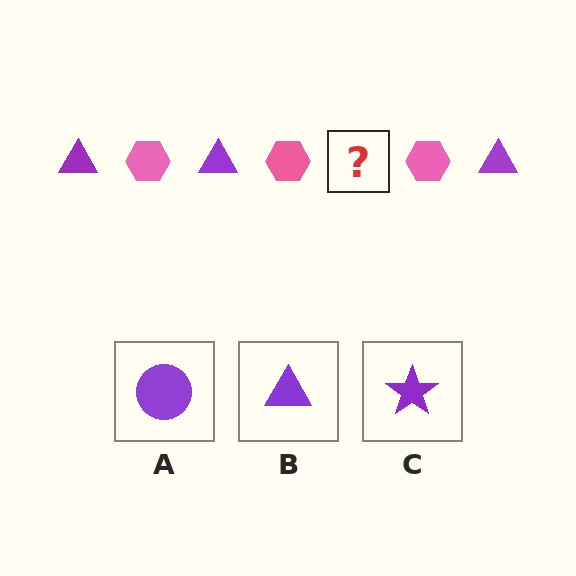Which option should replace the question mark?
Option B.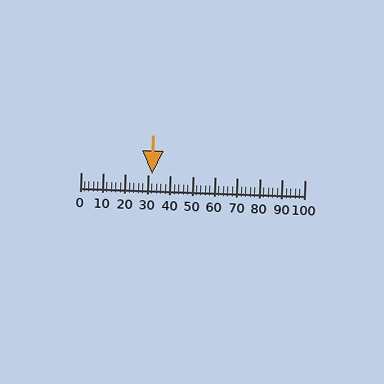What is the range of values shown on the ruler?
The ruler shows values from 0 to 100.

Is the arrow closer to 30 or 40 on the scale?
The arrow is closer to 30.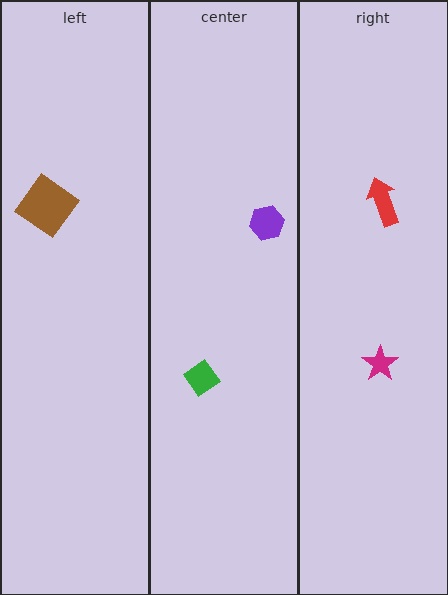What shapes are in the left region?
The brown diamond.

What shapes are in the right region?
The magenta star, the red arrow.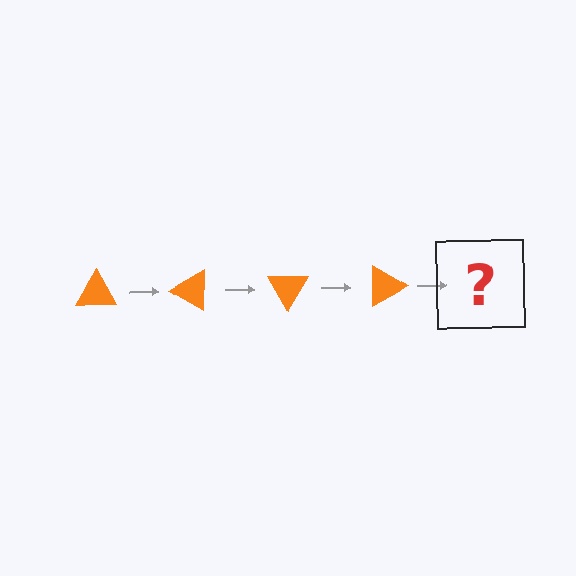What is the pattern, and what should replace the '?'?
The pattern is that the triangle rotates 30 degrees each step. The '?' should be an orange triangle rotated 120 degrees.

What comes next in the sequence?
The next element should be an orange triangle rotated 120 degrees.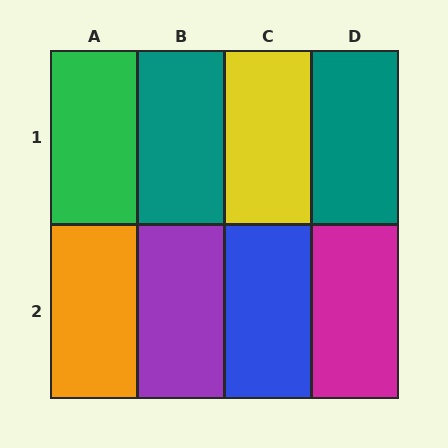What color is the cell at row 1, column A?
Green.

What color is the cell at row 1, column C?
Yellow.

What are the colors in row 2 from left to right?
Orange, purple, blue, magenta.